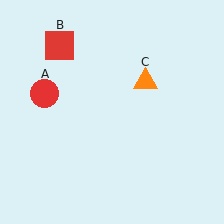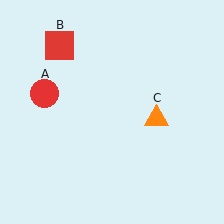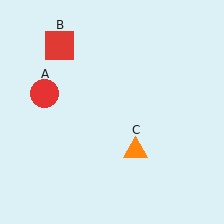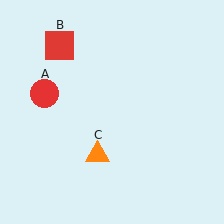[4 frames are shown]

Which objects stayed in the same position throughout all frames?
Red circle (object A) and red square (object B) remained stationary.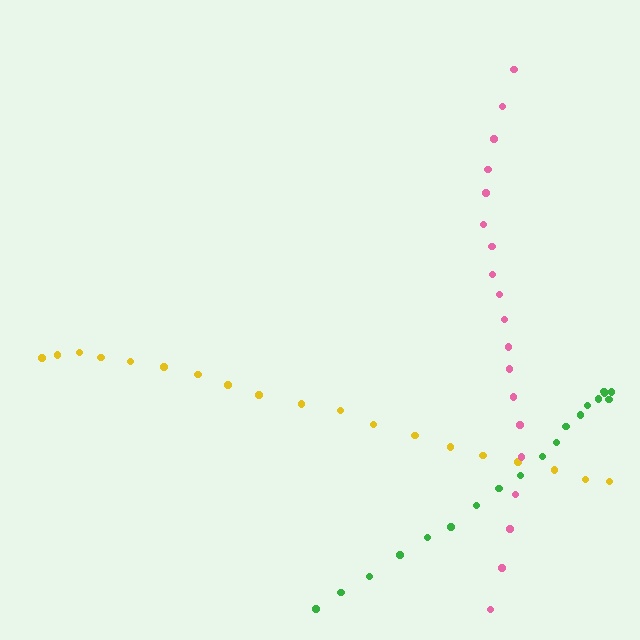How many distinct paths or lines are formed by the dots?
There are 3 distinct paths.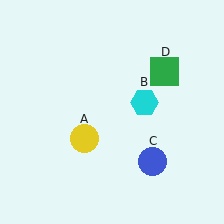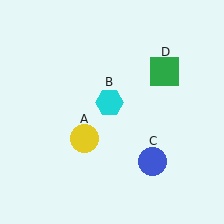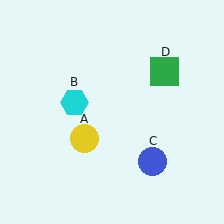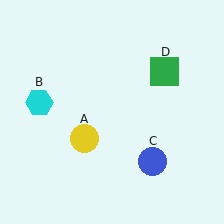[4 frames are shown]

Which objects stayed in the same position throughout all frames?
Yellow circle (object A) and blue circle (object C) and green square (object D) remained stationary.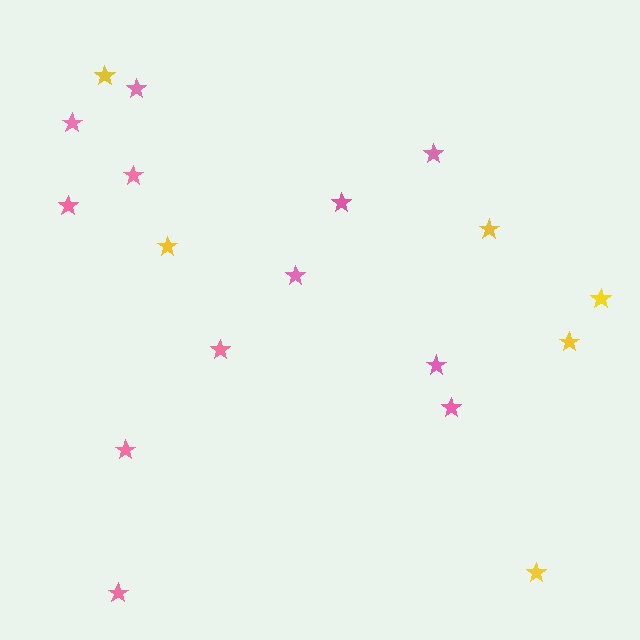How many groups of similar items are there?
There are 2 groups: one group of yellow stars (6) and one group of pink stars (12).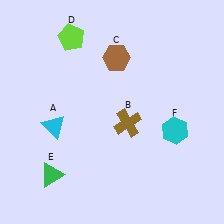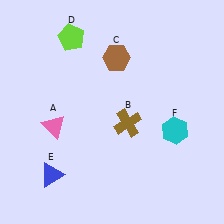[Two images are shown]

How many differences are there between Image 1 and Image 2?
There are 2 differences between the two images.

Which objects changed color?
A changed from cyan to pink. E changed from green to blue.